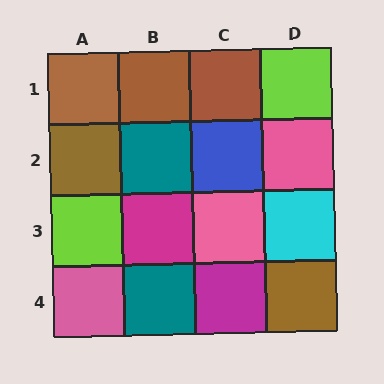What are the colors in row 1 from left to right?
Brown, brown, brown, lime.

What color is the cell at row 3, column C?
Pink.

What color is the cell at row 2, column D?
Pink.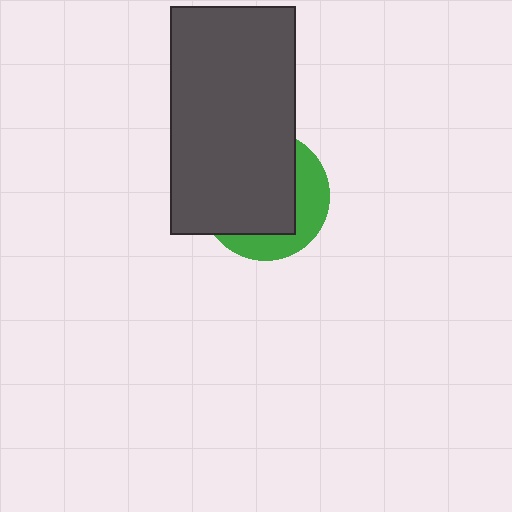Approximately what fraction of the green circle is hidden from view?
Roughly 66% of the green circle is hidden behind the dark gray rectangle.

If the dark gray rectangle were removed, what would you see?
You would see the complete green circle.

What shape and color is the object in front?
The object in front is a dark gray rectangle.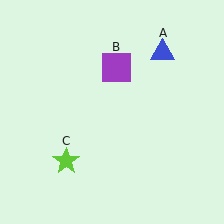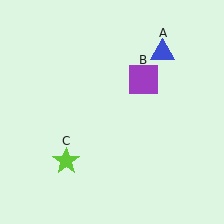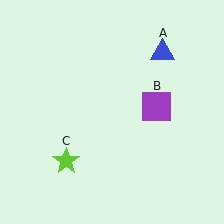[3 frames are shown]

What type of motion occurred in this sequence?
The purple square (object B) rotated clockwise around the center of the scene.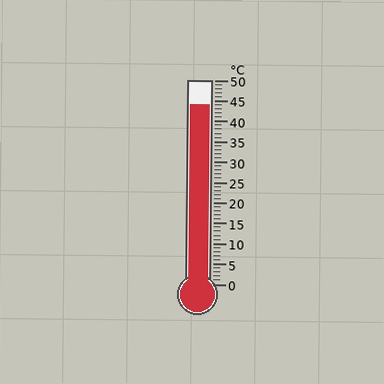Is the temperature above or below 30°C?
The temperature is above 30°C.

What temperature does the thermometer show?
The thermometer shows approximately 44°C.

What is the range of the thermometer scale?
The thermometer scale ranges from 0°C to 50°C.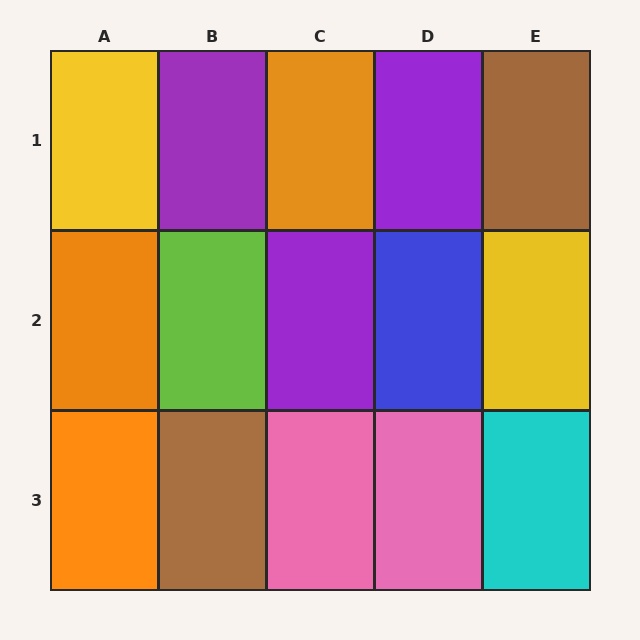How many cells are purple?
3 cells are purple.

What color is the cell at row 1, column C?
Orange.